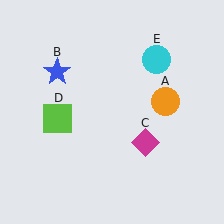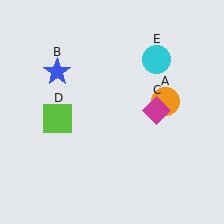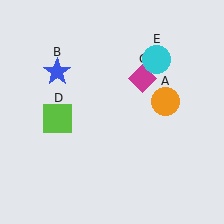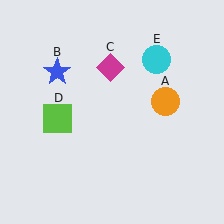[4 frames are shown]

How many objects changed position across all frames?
1 object changed position: magenta diamond (object C).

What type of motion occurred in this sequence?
The magenta diamond (object C) rotated counterclockwise around the center of the scene.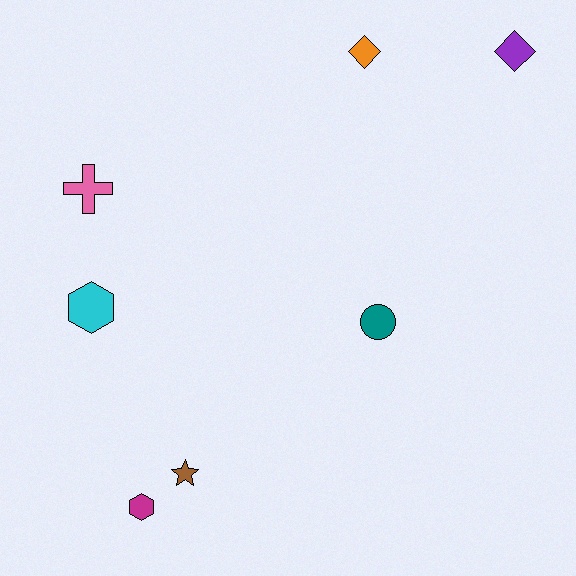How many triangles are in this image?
There are no triangles.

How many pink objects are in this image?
There is 1 pink object.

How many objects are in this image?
There are 7 objects.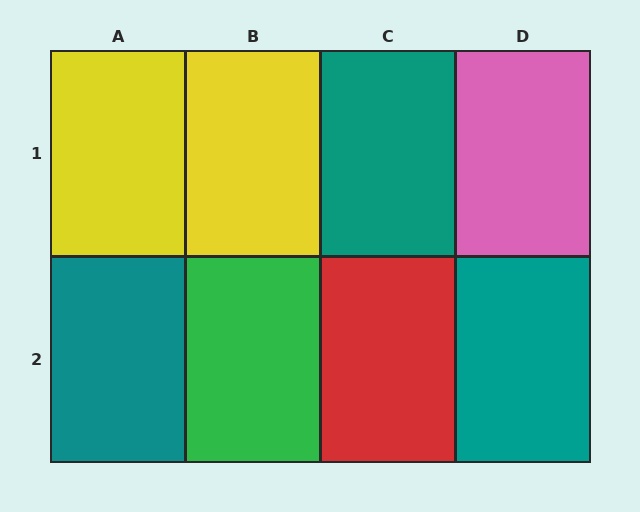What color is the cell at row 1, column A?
Yellow.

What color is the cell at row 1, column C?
Teal.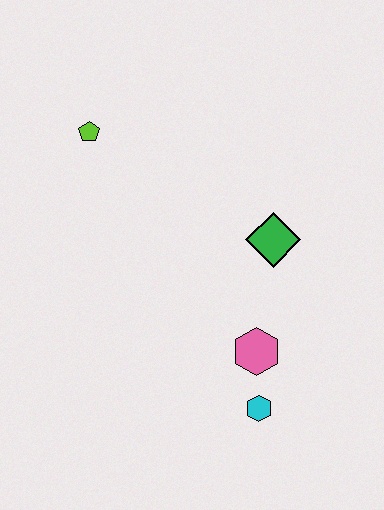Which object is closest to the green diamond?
The pink hexagon is closest to the green diamond.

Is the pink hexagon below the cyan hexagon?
No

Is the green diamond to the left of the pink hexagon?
No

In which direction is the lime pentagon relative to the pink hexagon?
The lime pentagon is above the pink hexagon.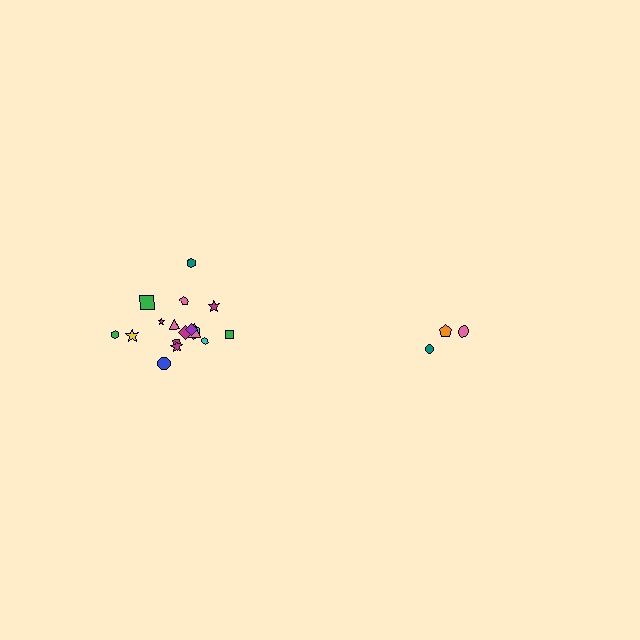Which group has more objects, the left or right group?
The left group.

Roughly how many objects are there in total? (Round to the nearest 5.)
Roughly 20 objects in total.